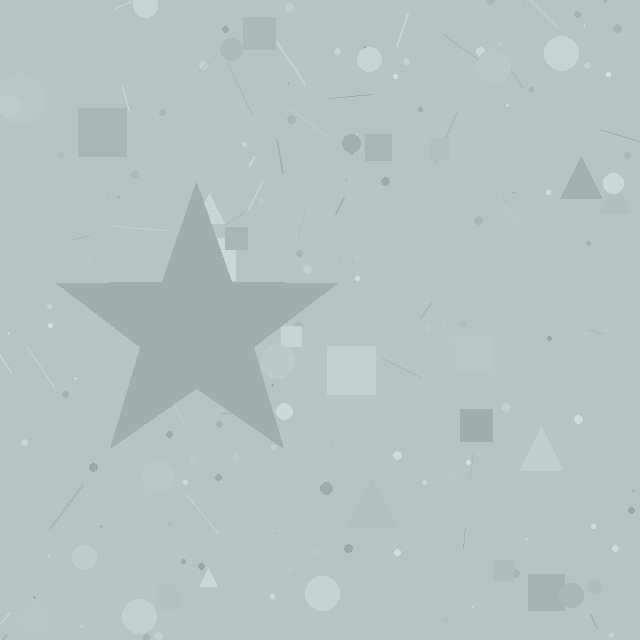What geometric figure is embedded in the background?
A star is embedded in the background.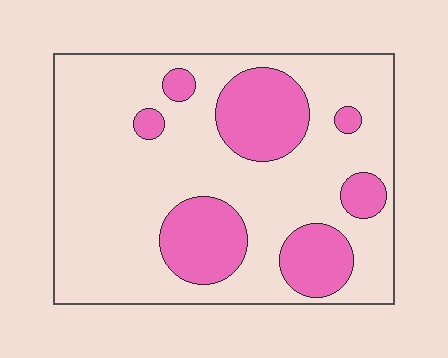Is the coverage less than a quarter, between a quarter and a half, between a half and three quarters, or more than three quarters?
Between a quarter and a half.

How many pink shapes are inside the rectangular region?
7.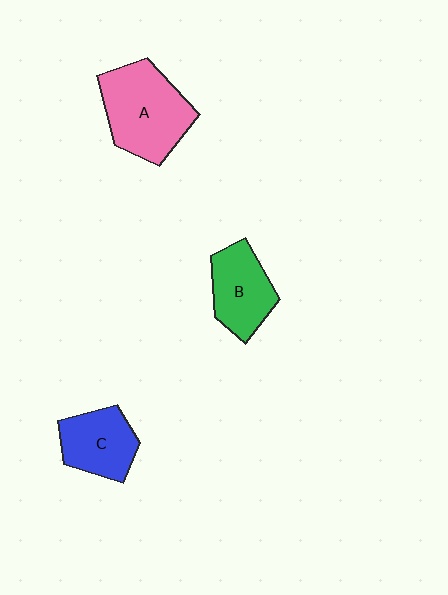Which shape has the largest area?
Shape A (pink).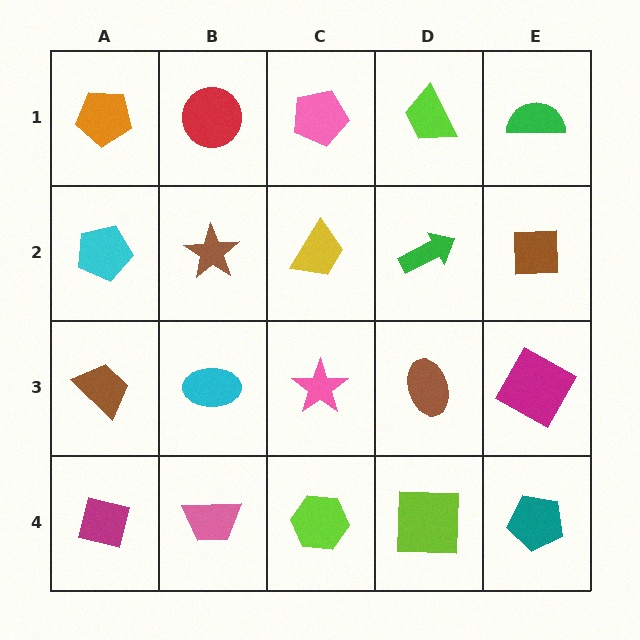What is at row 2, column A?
A cyan pentagon.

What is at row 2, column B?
A brown star.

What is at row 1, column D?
A lime trapezoid.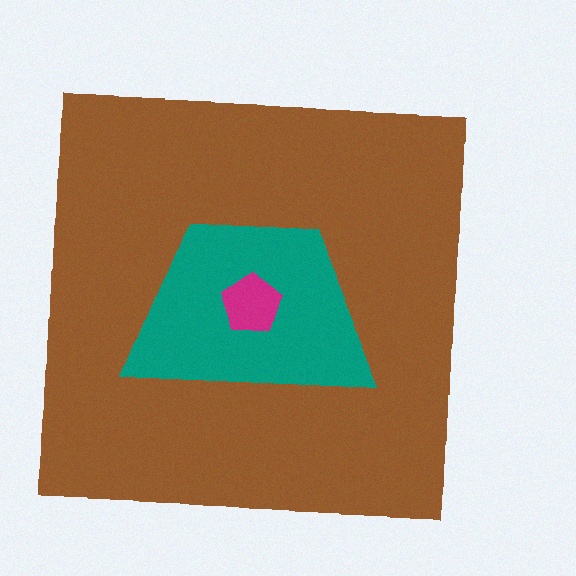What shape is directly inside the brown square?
The teal trapezoid.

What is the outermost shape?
The brown square.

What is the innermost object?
The magenta pentagon.